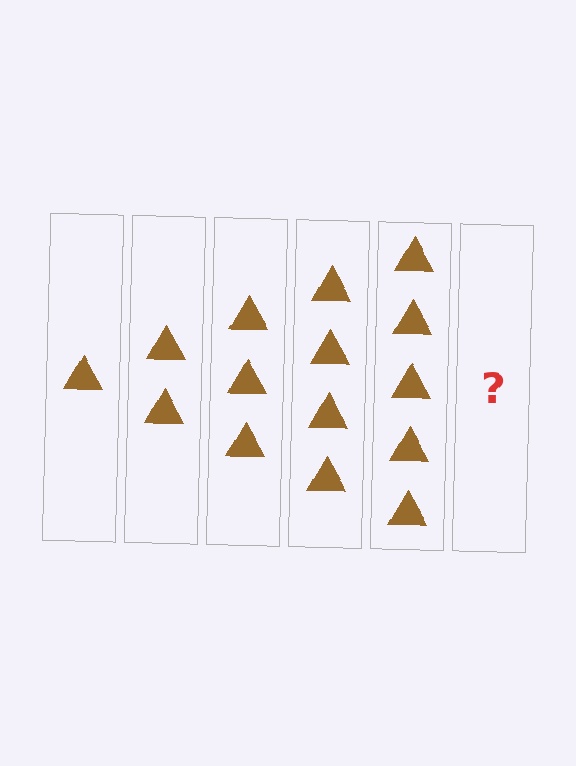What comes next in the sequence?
The next element should be 6 triangles.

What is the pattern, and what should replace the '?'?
The pattern is that each step adds one more triangle. The '?' should be 6 triangles.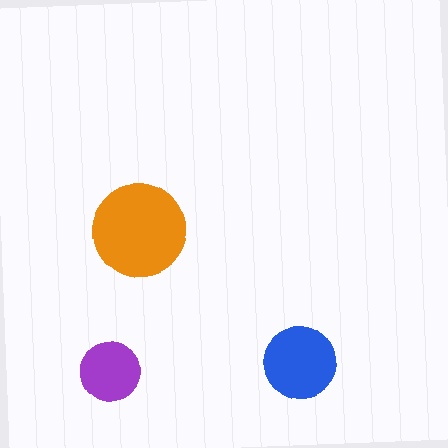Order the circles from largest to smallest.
the orange one, the blue one, the purple one.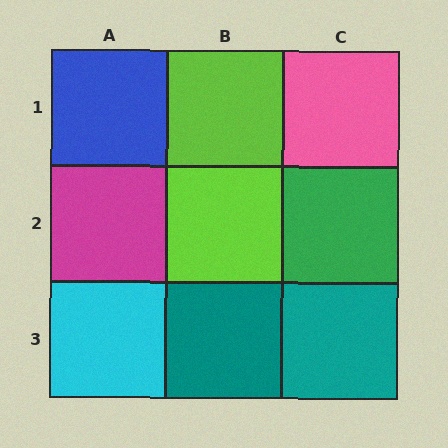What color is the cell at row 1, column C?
Pink.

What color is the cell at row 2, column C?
Green.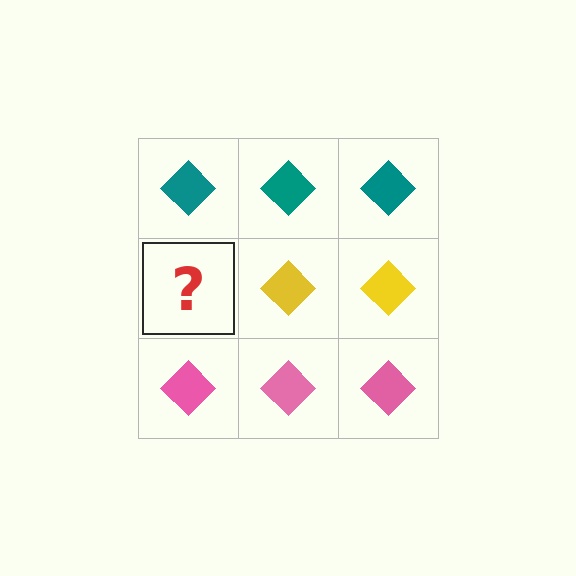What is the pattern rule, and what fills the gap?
The rule is that each row has a consistent color. The gap should be filled with a yellow diamond.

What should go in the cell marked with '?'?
The missing cell should contain a yellow diamond.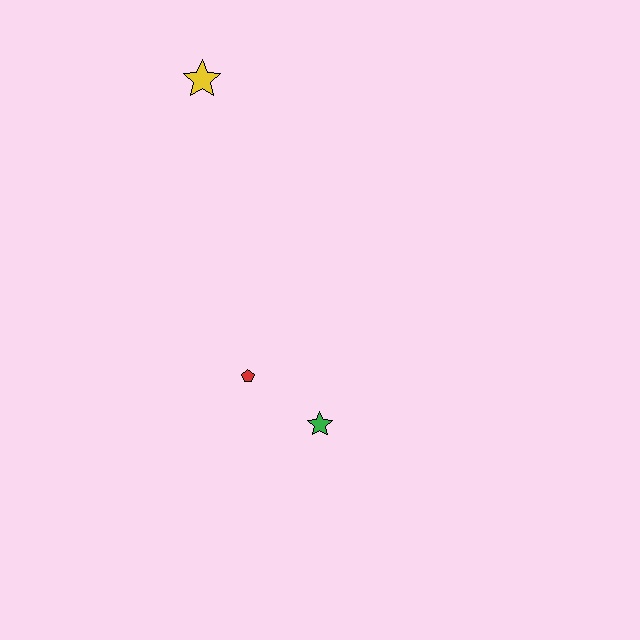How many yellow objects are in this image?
There is 1 yellow object.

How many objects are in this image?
There are 3 objects.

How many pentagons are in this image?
There is 1 pentagon.